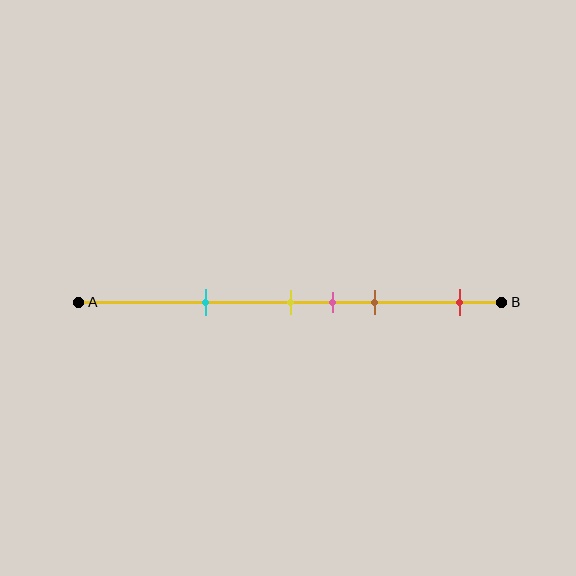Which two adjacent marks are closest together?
The yellow and pink marks are the closest adjacent pair.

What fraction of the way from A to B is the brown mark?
The brown mark is approximately 70% (0.7) of the way from A to B.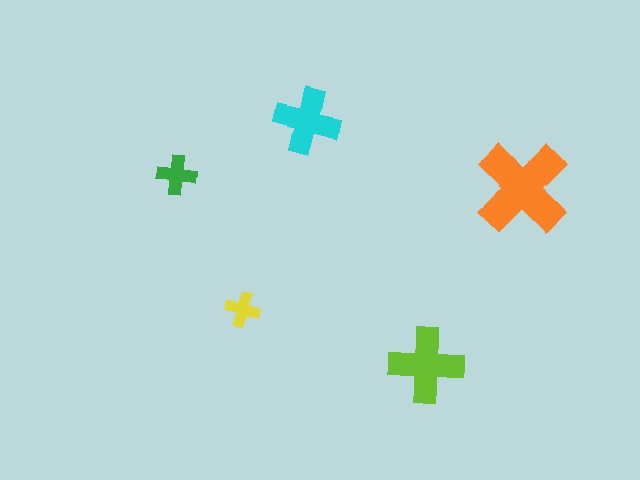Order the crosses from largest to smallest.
the orange one, the lime one, the cyan one, the green one, the yellow one.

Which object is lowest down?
The lime cross is bottommost.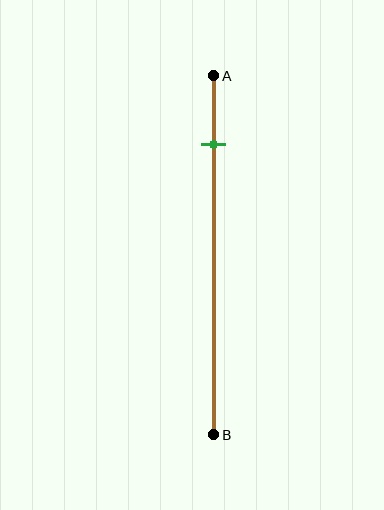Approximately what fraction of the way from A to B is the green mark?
The green mark is approximately 20% of the way from A to B.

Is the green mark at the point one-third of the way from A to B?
No, the mark is at about 20% from A, not at the 33% one-third point.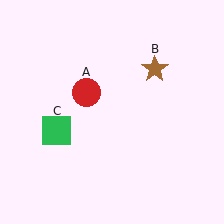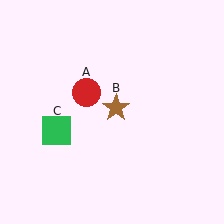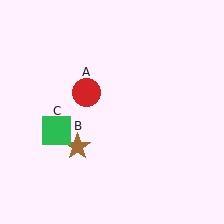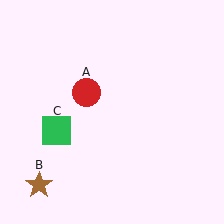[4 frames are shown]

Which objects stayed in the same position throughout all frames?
Red circle (object A) and green square (object C) remained stationary.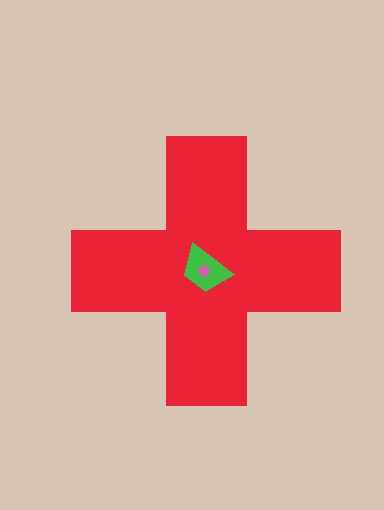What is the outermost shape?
The red cross.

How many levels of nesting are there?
3.